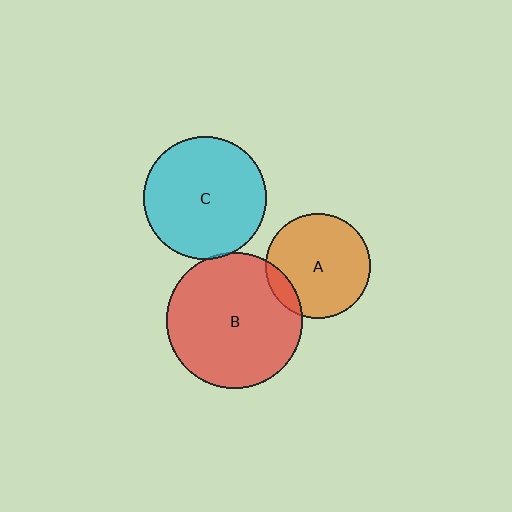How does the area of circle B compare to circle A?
Approximately 1.7 times.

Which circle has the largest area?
Circle B (red).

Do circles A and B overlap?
Yes.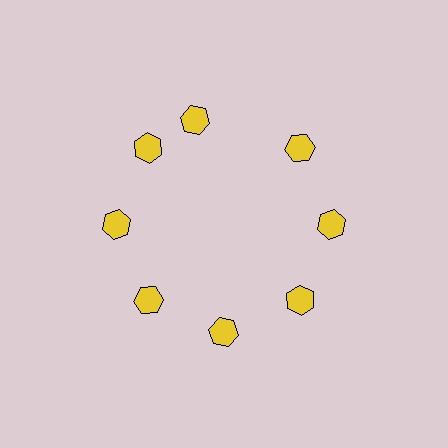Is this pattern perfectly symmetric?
No. The 8 yellow hexagons are arranged in a ring, but one element near the 12 o'clock position is rotated out of alignment along the ring, breaking the 8-fold rotational symmetry.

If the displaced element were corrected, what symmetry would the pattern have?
It would have 8-fold rotational symmetry — the pattern would map onto itself every 45 degrees.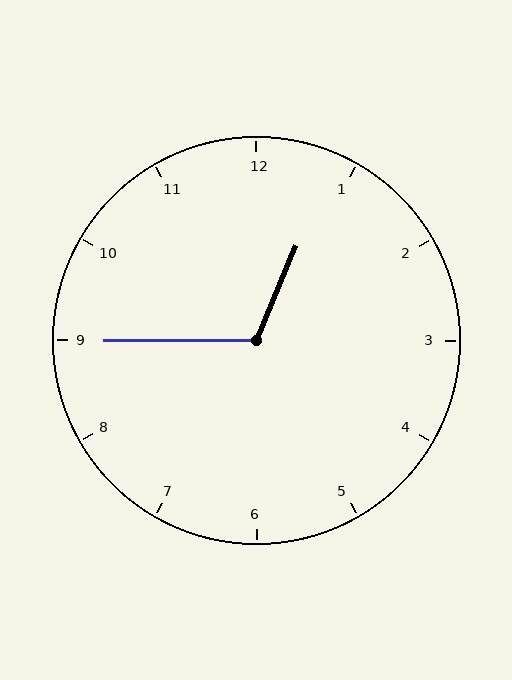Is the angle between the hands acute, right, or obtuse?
It is obtuse.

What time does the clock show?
12:45.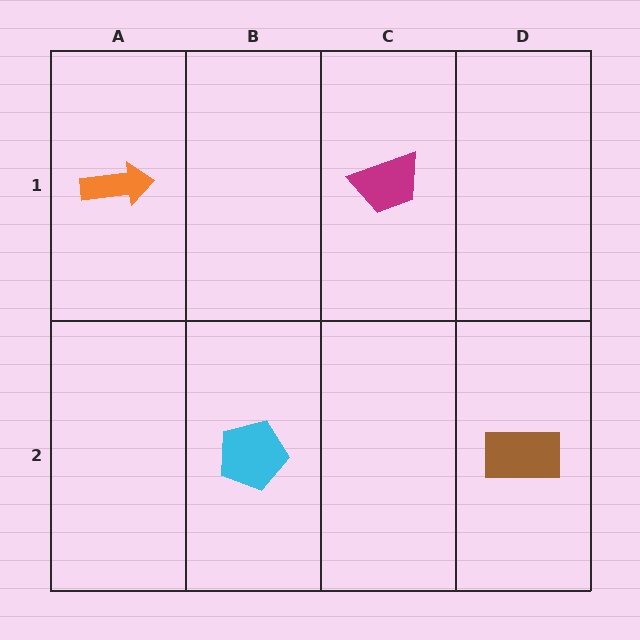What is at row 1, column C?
A magenta trapezoid.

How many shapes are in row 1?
2 shapes.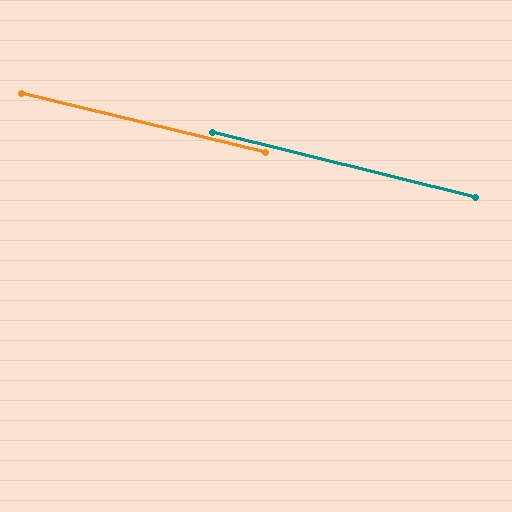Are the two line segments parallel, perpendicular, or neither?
Parallel — their directions differ by only 0.5°.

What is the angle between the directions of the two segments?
Approximately 0 degrees.